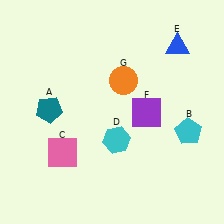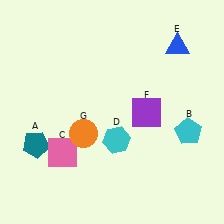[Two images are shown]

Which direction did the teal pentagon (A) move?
The teal pentagon (A) moved down.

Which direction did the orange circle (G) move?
The orange circle (G) moved down.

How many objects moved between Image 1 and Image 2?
2 objects moved between the two images.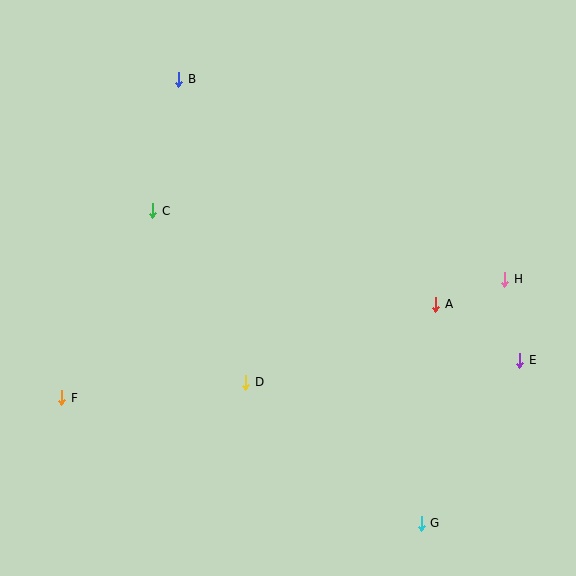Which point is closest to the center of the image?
Point D at (246, 382) is closest to the center.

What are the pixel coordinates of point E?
Point E is at (520, 360).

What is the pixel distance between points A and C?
The distance between A and C is 298 pixels.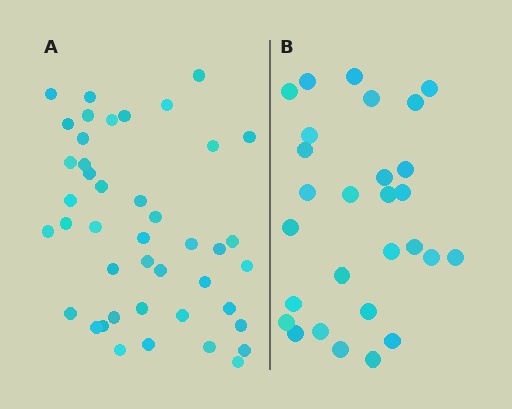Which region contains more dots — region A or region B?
Region A (the left region) has more dots.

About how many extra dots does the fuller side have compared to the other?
Region A has approximately 15 more dots than region B.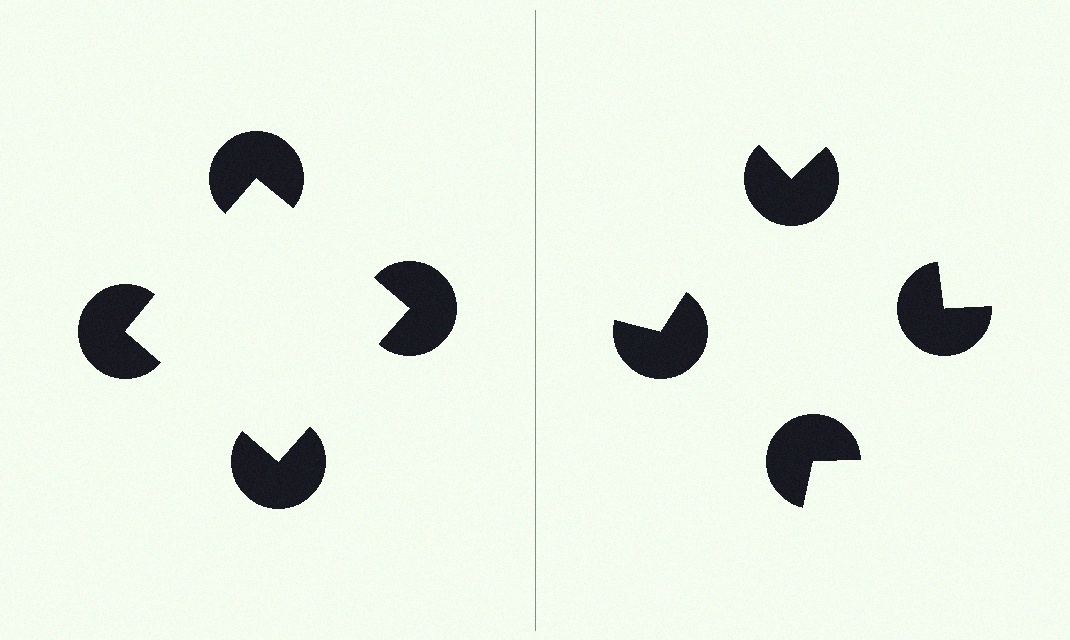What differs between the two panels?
The pac-man discs are positioned identically on both sides; only the wedge orientations differ. On the left they align to a square; on the right they are misaligned.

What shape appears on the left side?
An illusory square.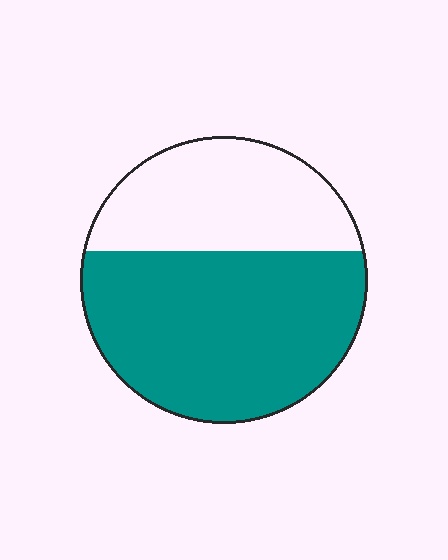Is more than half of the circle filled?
Yes.